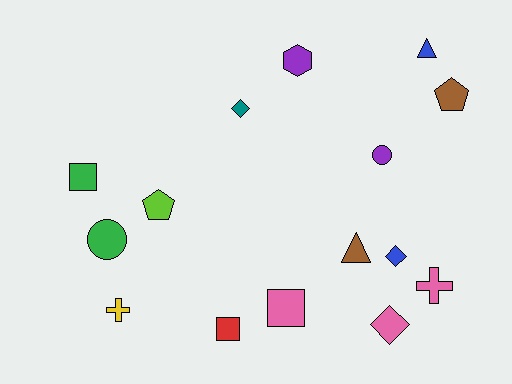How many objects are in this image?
There are 15 objects.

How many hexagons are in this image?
There is 1 hexagon.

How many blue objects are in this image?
There are 2 blue objects.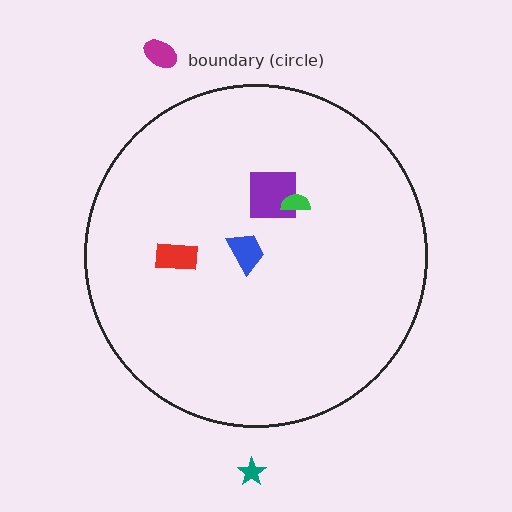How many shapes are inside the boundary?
4 inside, 2 outside.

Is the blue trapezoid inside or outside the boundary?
Inside.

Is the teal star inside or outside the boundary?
Outside.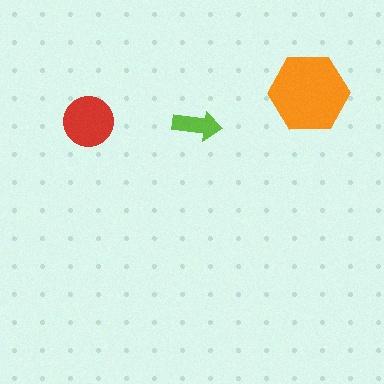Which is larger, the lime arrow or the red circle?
The red circle.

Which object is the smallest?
The lime arrow.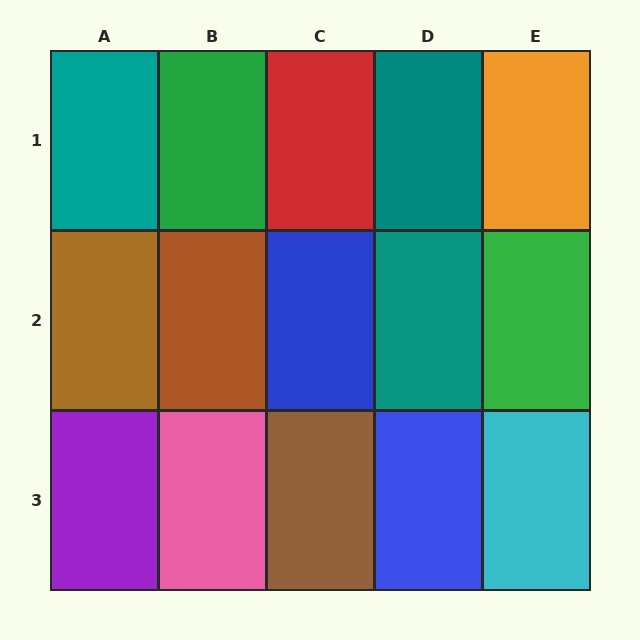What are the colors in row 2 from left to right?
Brown, brown, blue, teal, green.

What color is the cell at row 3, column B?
Pink.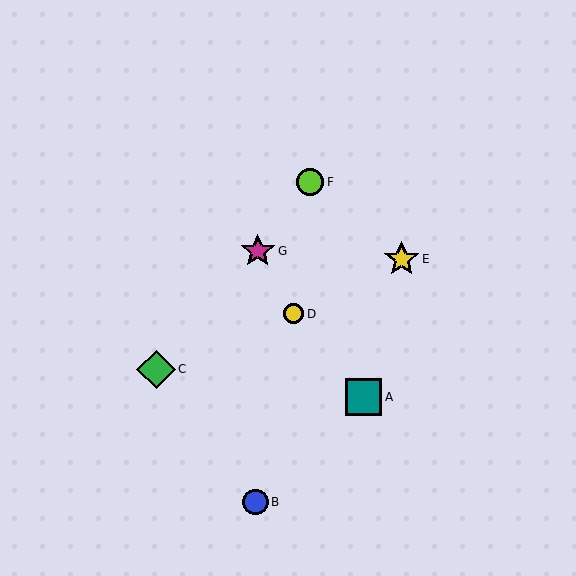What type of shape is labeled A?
Shape A is a teal square.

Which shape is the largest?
The green diamond (labeled C) is the largest.